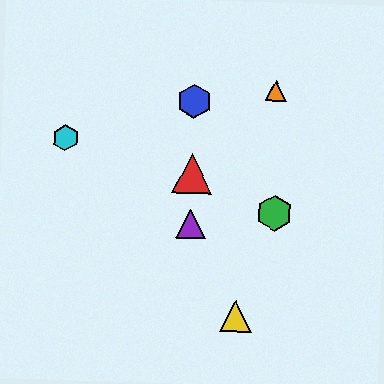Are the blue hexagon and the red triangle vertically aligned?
Yes, both are at x≈194.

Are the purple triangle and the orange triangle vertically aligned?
No, the purple triangle is at x≈191 and the orange triangle is at x≈276.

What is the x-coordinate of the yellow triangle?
The yellow triangle is at x≈236.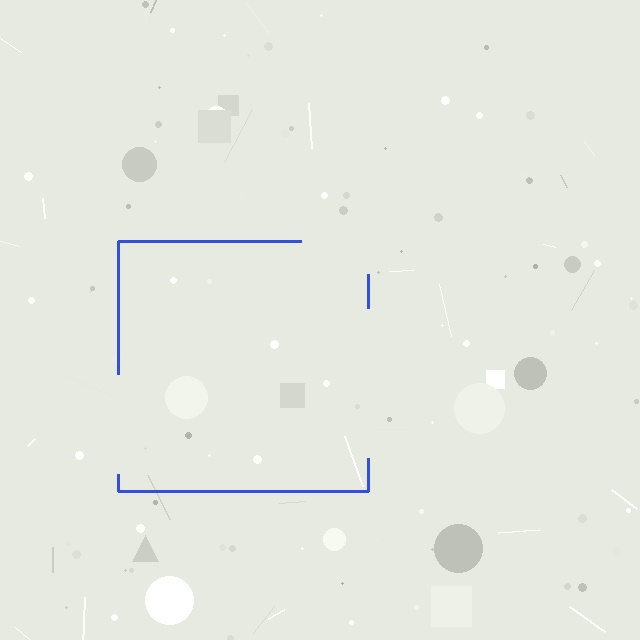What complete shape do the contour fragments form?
The contour fragments form a square.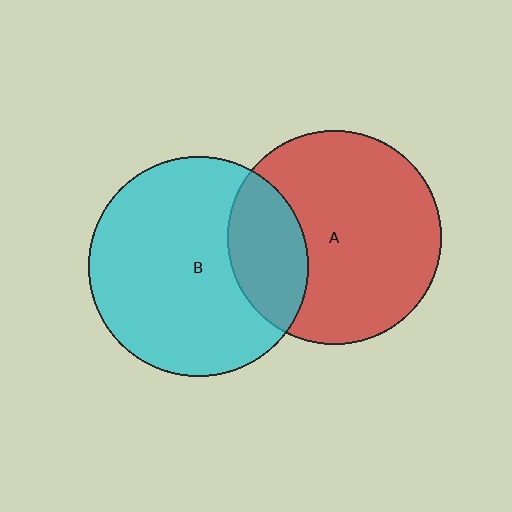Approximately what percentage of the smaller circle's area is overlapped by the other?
Approximately 25%.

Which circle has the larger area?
Circle B (cyan).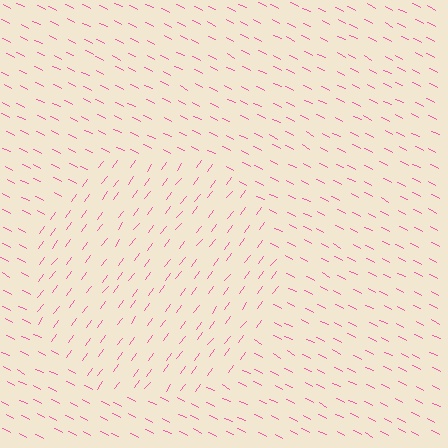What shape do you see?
I see a circle.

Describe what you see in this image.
The image is filled with small pink line segments. A circle region in the image has lines oriented differently from the surrounding lines, creating a visible texture boundary.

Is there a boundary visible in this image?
Yes, there is a texture boundary formed by a change in line orientation.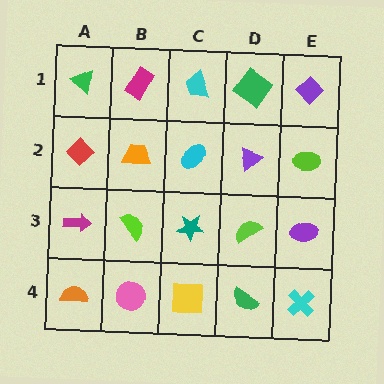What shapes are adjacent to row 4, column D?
A lime semicircle (row 3, column D), a yellow square (row 4, column C), a cyan cross (row 4, column E).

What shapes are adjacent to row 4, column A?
A magenta arrow (row 3, column A), a pink circle (row 4, column B).